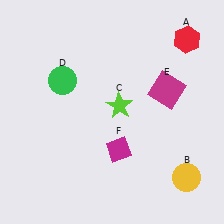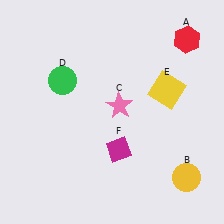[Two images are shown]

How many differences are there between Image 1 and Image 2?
There are 2 differences between the two images.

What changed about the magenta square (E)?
In Image 1, E is magenta. In Image 2, it changed to yellow.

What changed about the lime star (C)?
In Image 1, C is lime. In Image 2, it changed to pink.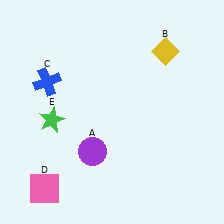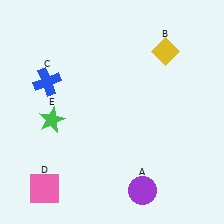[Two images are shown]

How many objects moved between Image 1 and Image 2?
1 object moved between the two images.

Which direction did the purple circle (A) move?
The purple circle (A) moved right.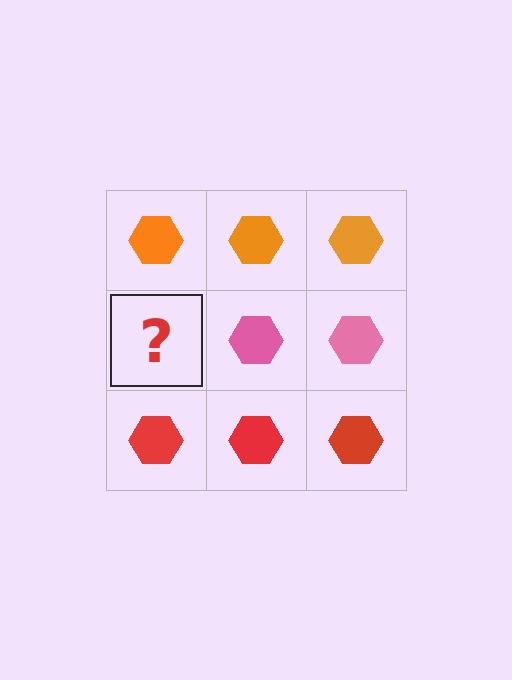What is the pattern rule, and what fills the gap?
The rule is that each row has a consistent color. The gap should be filled with a pink hexagon.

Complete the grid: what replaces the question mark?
The question mark should be replaced with a pink hexagon.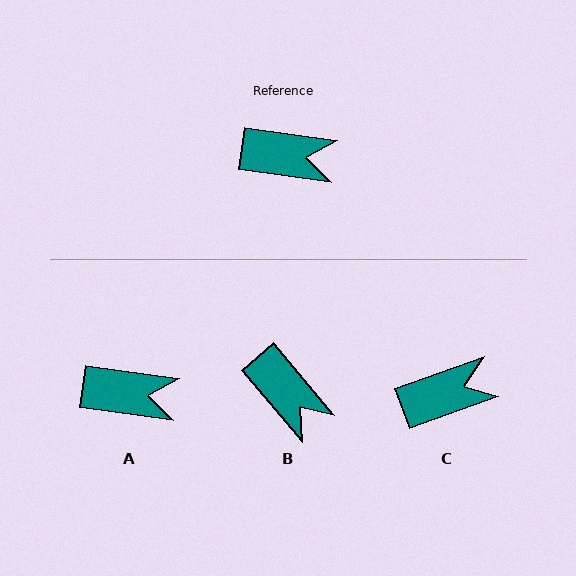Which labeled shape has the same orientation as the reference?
A.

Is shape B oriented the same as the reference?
No, it is off by about 42 degrees.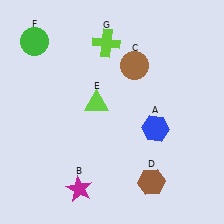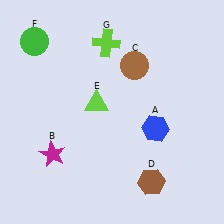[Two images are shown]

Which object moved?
The magenta star (B) moved up.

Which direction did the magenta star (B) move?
The magenta star (B) moved up.